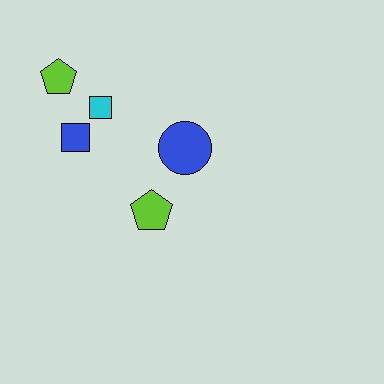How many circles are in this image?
There is 1 circle.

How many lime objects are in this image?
There are 2 lime objects.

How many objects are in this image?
There are 5 objects.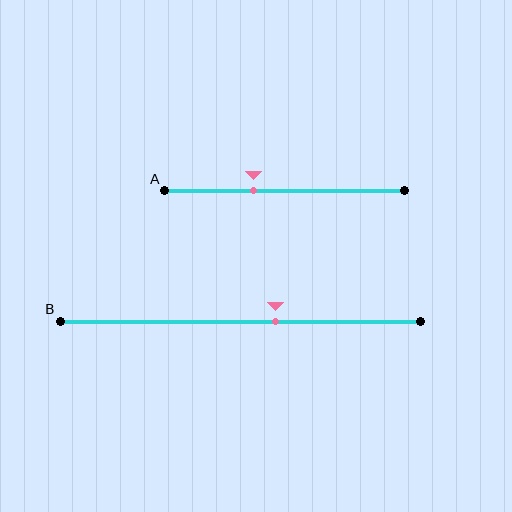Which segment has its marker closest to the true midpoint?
Segment B has its marker closest to the true midpoint.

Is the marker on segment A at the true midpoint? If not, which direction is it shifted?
No, the marker on segment A is shifted to the left by about 13% of the segment length.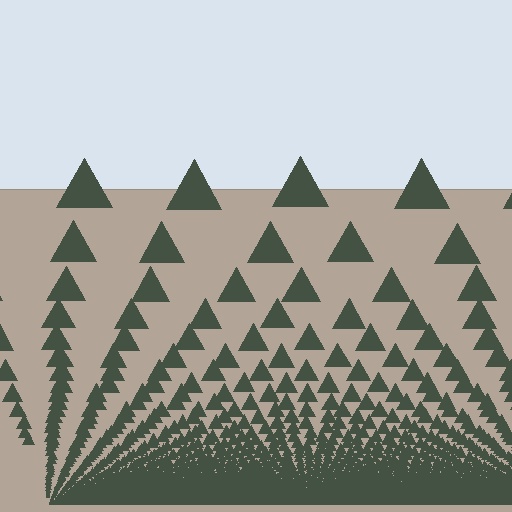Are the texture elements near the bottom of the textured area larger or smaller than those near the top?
Smaller. The gradient is inverted — elements near the bottom are smaller and denser.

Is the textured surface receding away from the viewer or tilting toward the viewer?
The surface appears to tilt toward the viewer. Texture elements get larger and sparser toward the top.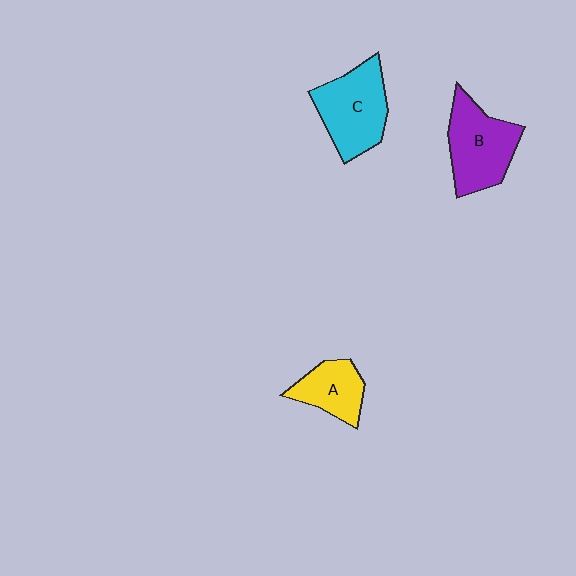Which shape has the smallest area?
Shape A (yellow).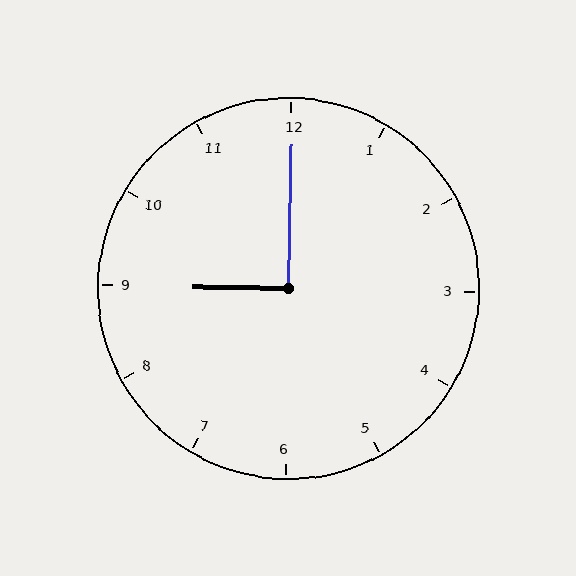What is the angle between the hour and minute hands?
Approximately 90 degrees.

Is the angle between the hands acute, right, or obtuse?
It is right.